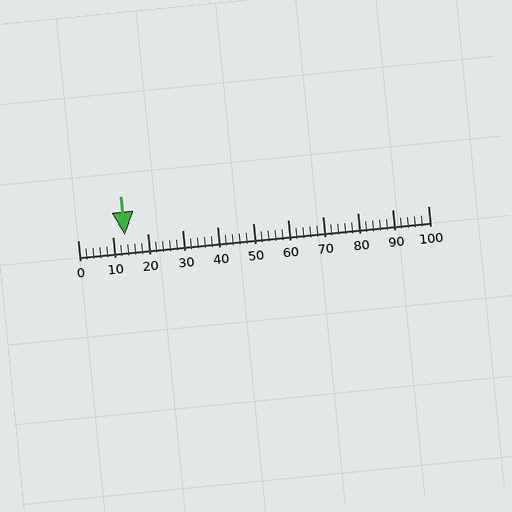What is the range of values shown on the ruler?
The ruler shows values from 0 to 100.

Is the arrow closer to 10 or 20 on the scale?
The arrow is closer to 10.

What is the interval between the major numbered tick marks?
The major tick marks are spaced 10 units apart.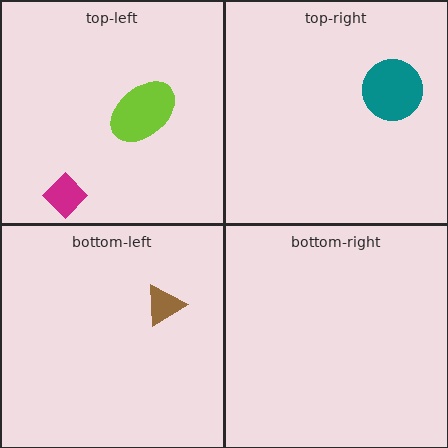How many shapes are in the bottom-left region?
1.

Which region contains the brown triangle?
The bottom-left region.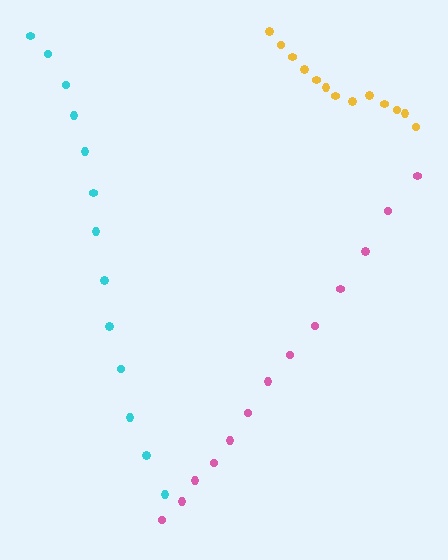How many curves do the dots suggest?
There are 3 distinct paths.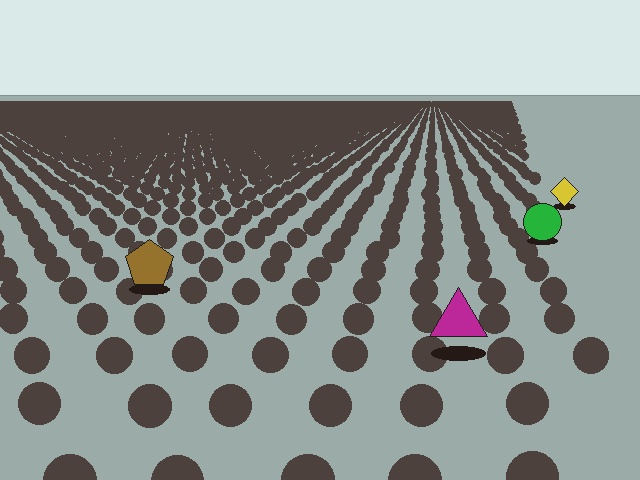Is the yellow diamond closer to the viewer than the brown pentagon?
No. The brown pentagon is closer — you can tell from the texture gradient: the ground texture is coarser near it.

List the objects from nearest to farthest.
From nearest to farthest: the magenta triangle, the brown pentagon, the green circle, the yellow diamond.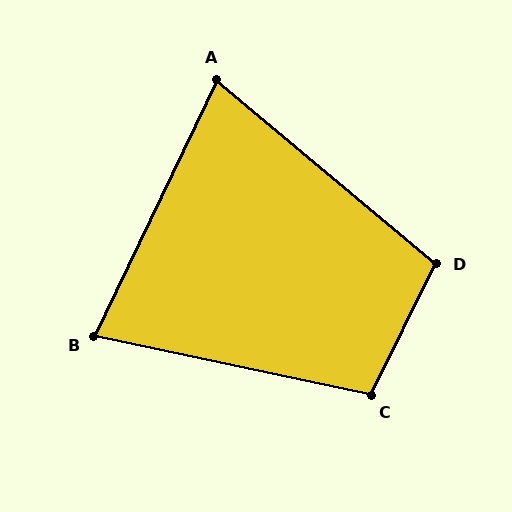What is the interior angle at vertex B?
Approximately 77 degrees (acute).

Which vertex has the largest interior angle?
C, at approximately 104 degrees.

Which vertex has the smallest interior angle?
A, at approximately 76 degrees.